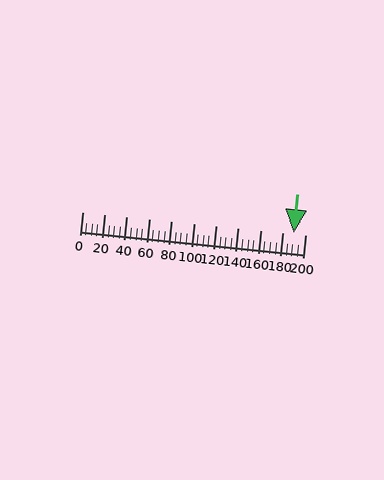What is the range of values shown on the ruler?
The ruler shows values from 0 to 200.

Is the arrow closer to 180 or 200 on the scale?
The arrow is closer to 200.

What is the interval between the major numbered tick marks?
The major tick marks are spaced 20 units apart.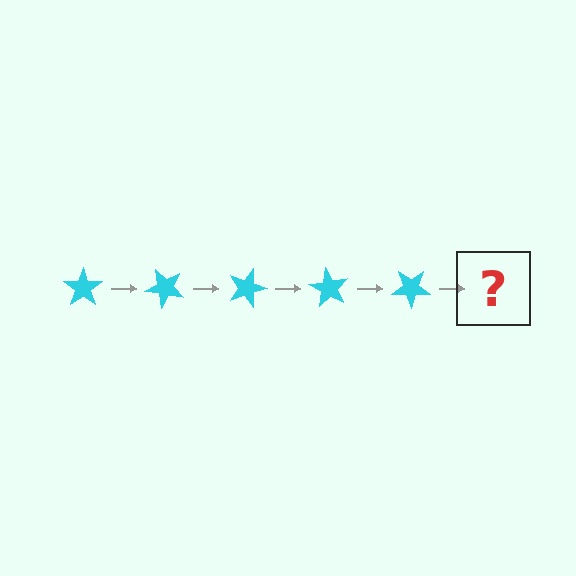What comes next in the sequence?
The next element should be a cyan star rotated 225 degrees.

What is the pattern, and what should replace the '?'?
The pattern is that the star rotates 45 degrees each step. The '?' should be a cyan star rotated 225 degrees.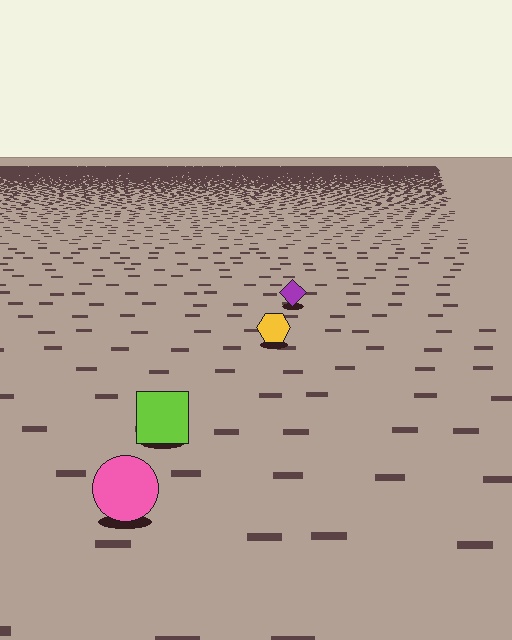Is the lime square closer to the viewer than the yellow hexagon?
Yes. The lime square is closer — you can tell from the texture gradient: the ground texture is coarser near it.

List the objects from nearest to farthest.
From nearest to farthest: the pink circle, the lime square, the yellow hexagon, the purple diamond.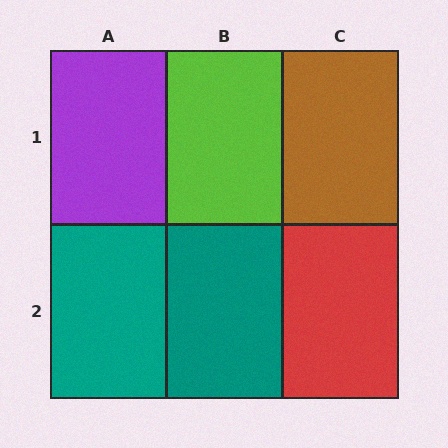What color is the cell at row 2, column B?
Teal.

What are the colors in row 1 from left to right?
Purple, lime, brown.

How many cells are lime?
1 cell is lime.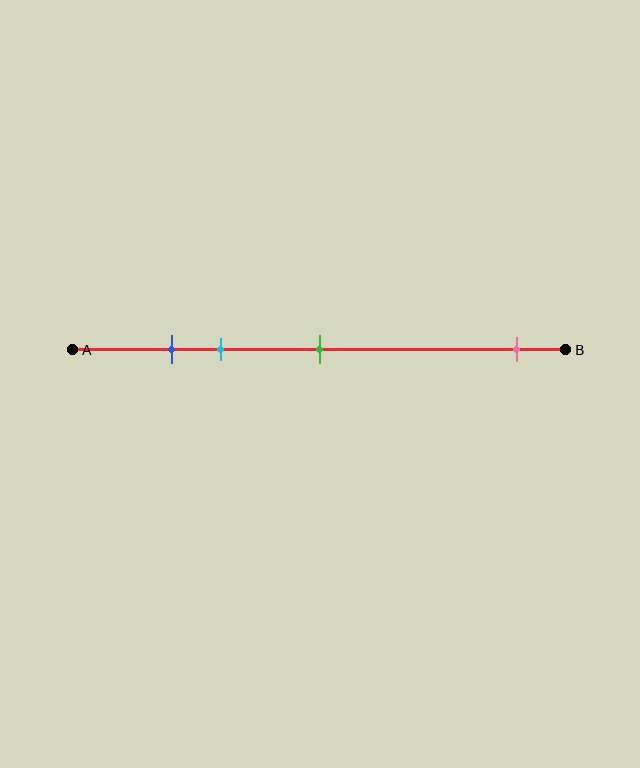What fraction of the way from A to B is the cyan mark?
The cyan mark is approximately 30% (0.3) of the way from A to B.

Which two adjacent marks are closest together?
The blue and cyan marks are the closest adjacent pair.